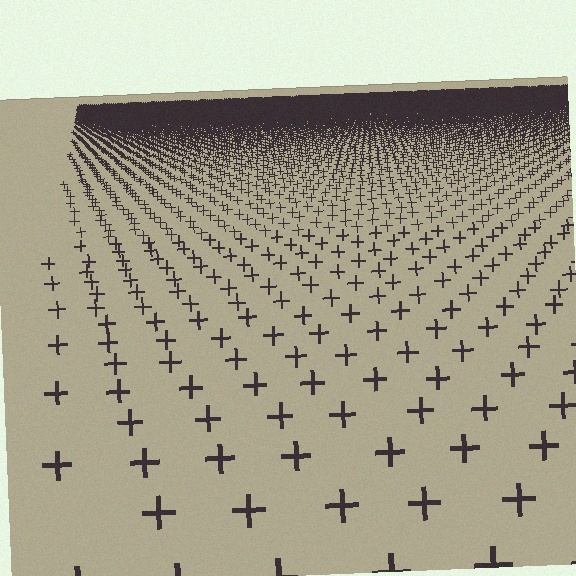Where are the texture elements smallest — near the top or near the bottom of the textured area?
Near the top.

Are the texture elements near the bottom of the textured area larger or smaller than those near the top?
Larger. Near the bottom, elements are closer to the viewer and appear at a bigger on-screen size.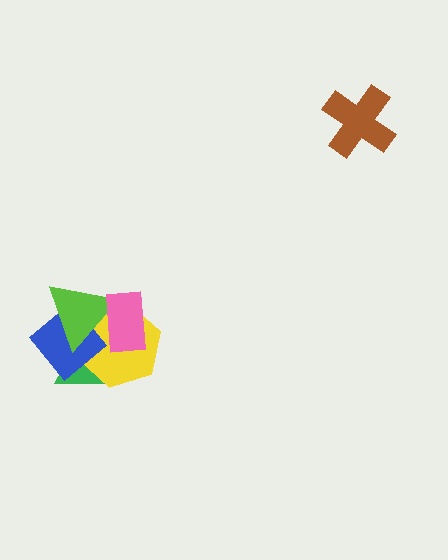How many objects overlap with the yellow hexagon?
4 objects overlap with the yellow hexagon.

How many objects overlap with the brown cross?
0 objects overlap with the brown cross.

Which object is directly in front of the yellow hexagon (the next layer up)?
The blue diamond is directly in front of the yellow hexagon.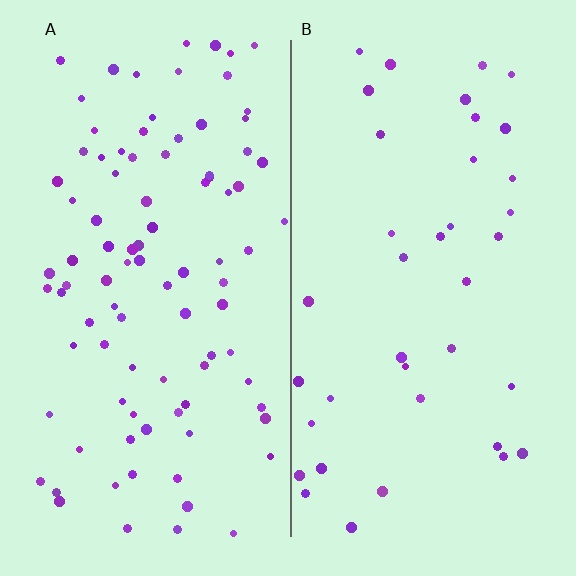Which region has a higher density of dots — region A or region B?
A (the left).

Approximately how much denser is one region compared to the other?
Approximately 2.4× — region A over region B.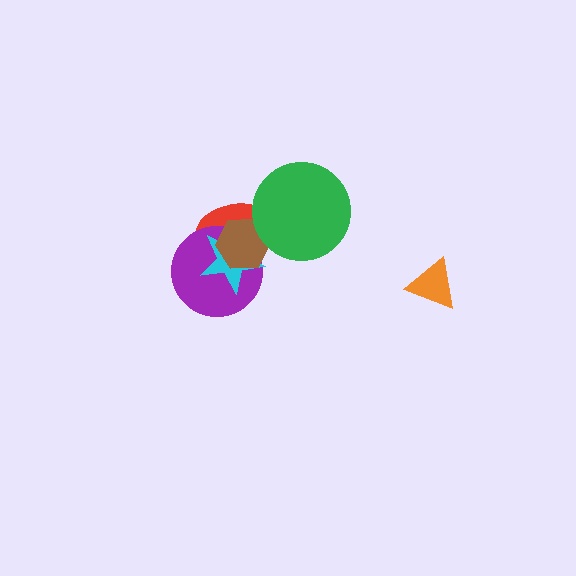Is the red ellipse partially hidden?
Yes, it is partially covered by another shape.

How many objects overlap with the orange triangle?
0 objects overlap with the orange triangle.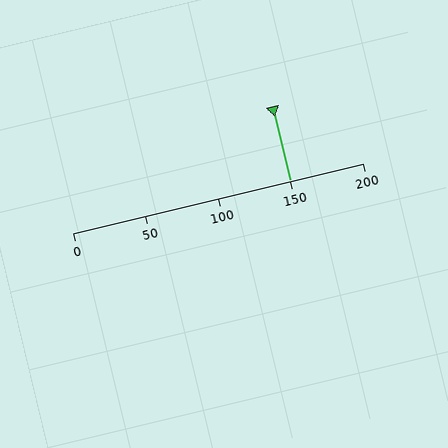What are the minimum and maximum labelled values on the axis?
The axis runs from 0 to 200.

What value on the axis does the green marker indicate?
The marker indicates approximately 150.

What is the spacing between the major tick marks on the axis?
The major ticks are spaced 50 apart.